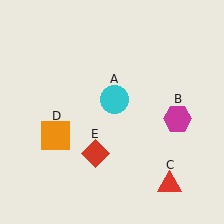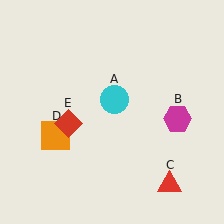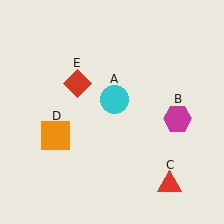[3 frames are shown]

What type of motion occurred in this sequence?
The red diamond (object E) rotated clockwise around the center of the scene.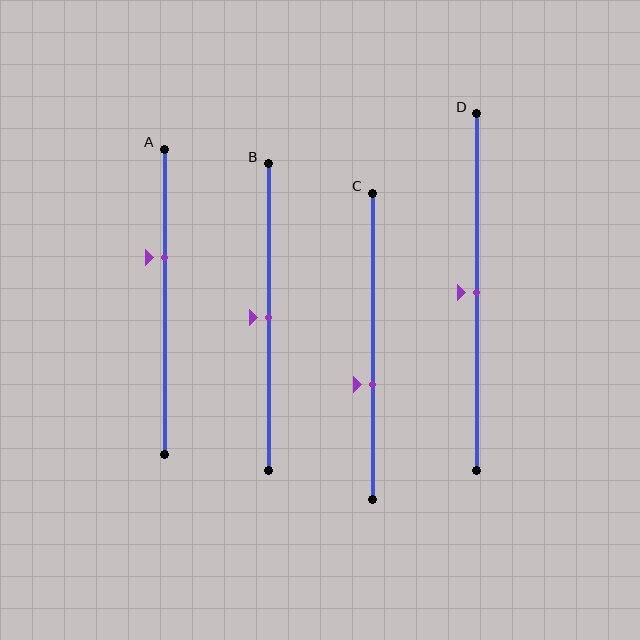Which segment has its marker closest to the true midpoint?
Segment B has its marker closest to the true midpoint.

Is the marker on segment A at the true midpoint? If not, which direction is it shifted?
No, the marker on segment A is shifted upward by about 15% of the segment length.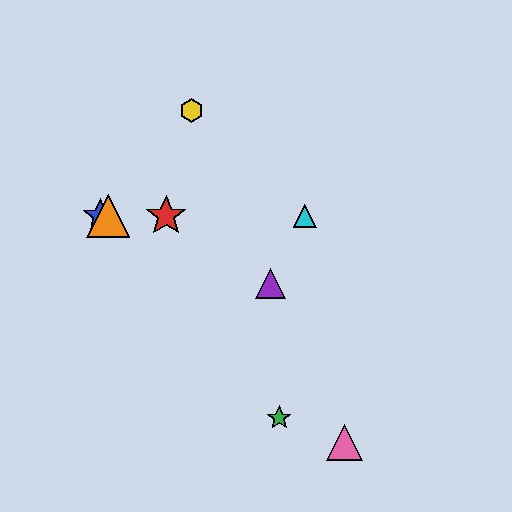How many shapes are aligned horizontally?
4 shapes (the red star, the blue star, the orange triangle, the cyan triangle) are aligned horizontally.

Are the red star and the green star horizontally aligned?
No, the red star is at y≈216 and the green star is at y≈418.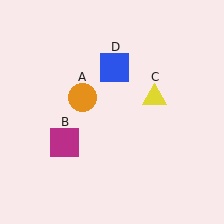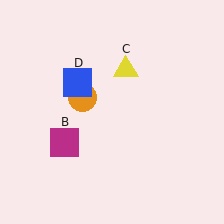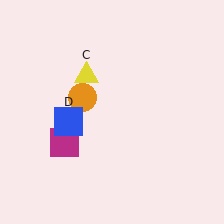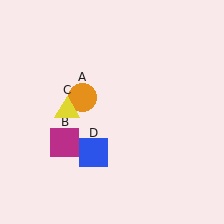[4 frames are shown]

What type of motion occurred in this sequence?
The yellow triangle (object C), blue square (object D) rotated counterclockwise around the center of the scene.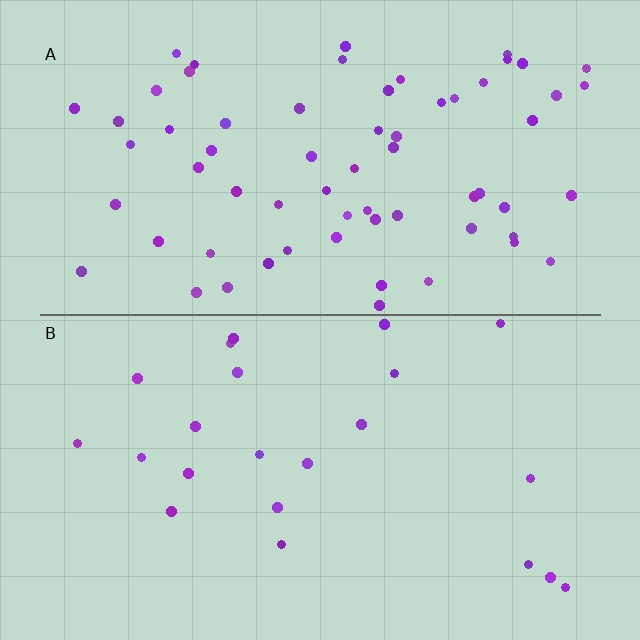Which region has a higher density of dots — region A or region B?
A (the top).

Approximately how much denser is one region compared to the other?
Approximately 2.9× — region A over region B.